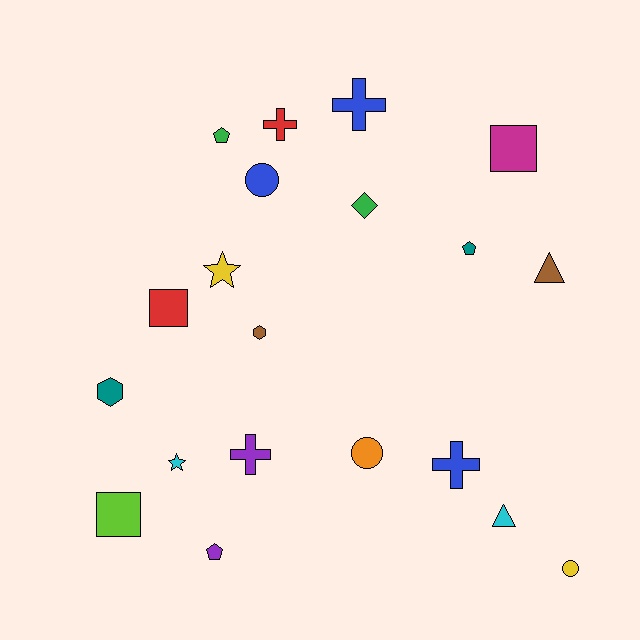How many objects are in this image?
There are 20 objects.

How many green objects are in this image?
There are 2 green objects.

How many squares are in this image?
There are 3 squares.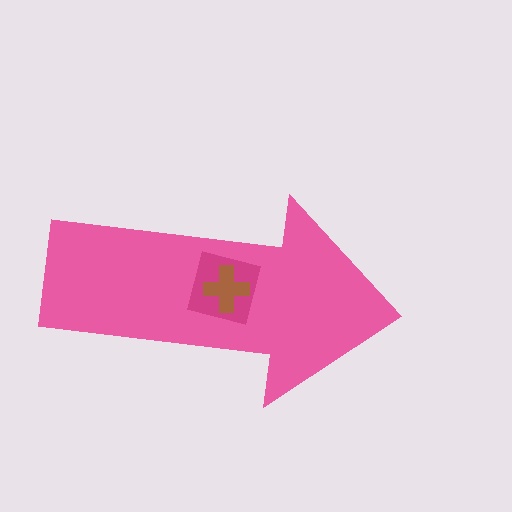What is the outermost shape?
The pink arrow.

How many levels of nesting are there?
3.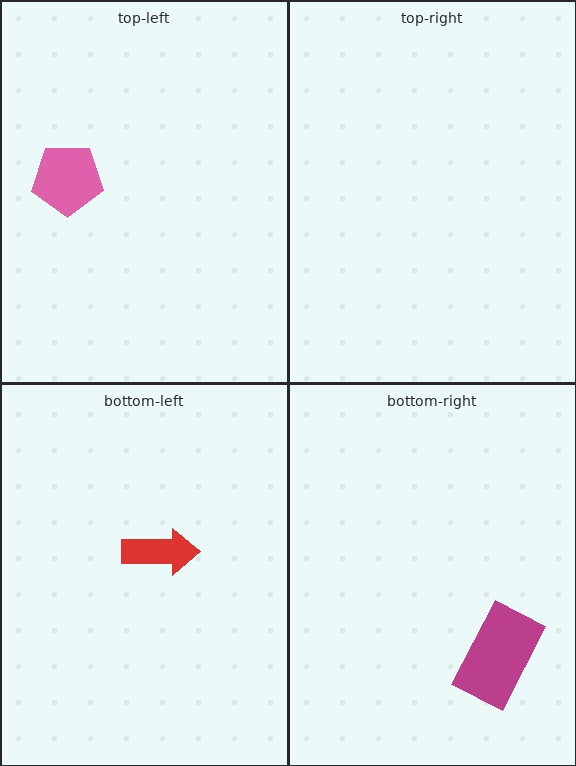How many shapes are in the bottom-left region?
1.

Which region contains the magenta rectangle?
The bottom-right region.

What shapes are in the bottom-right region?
The magenta rectangle.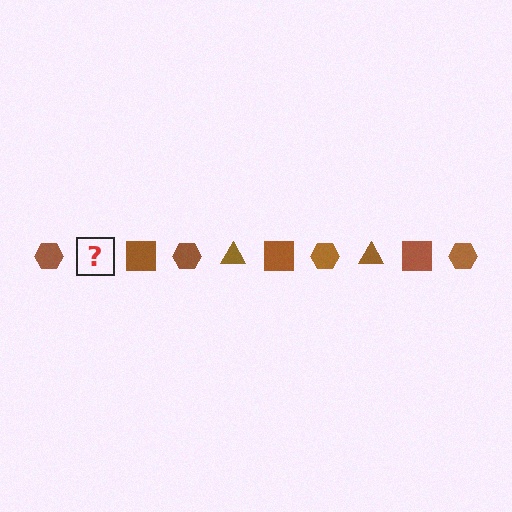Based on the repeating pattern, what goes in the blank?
The blank should be a brown triangle.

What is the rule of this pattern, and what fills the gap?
The rule is that the pattern cycles through hexagon, triangle, square shapes in brown. The gap should be filled with a brown triangle.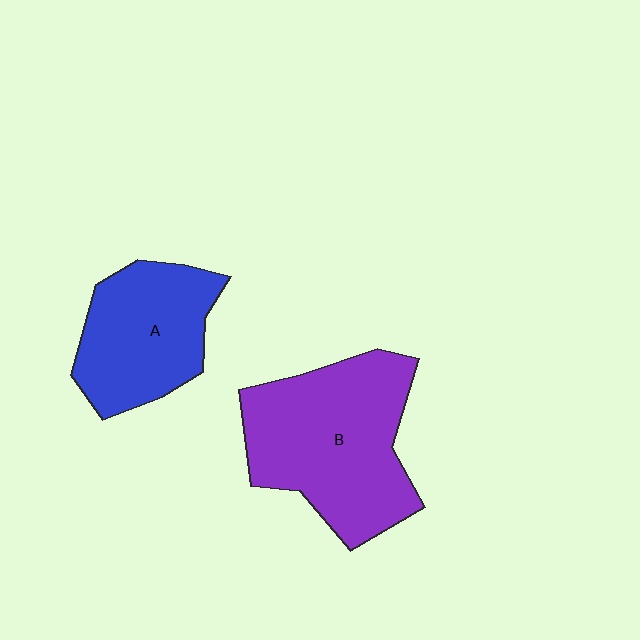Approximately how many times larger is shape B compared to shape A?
Approximately 1.5 times.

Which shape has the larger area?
Shape B (purple).